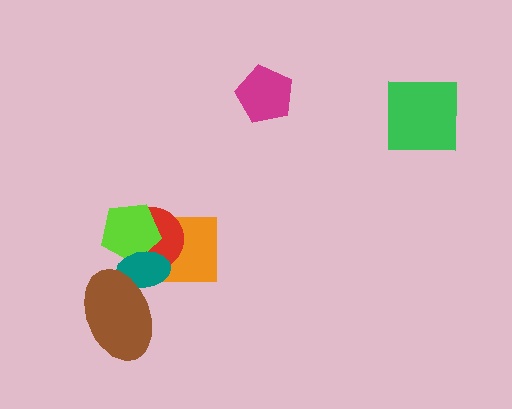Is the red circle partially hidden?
Yes, it is partially covered by another shape.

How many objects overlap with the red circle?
3 objects overlap with the red circle.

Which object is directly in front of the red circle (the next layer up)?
The lime pentagon is directly in front of the red circle.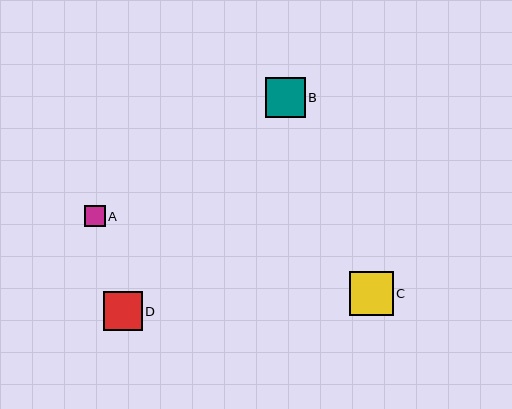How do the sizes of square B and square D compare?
Square B and square D are approximately the same size.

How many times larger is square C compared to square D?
Square C is approximately 1.1 times the size of square D.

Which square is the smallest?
Square A is the smallest with a size of approximately 21 pixels.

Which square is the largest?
Square C is the largest with a size of approximately 44 pixels.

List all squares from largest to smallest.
From largest to smallest: C, B, D, A.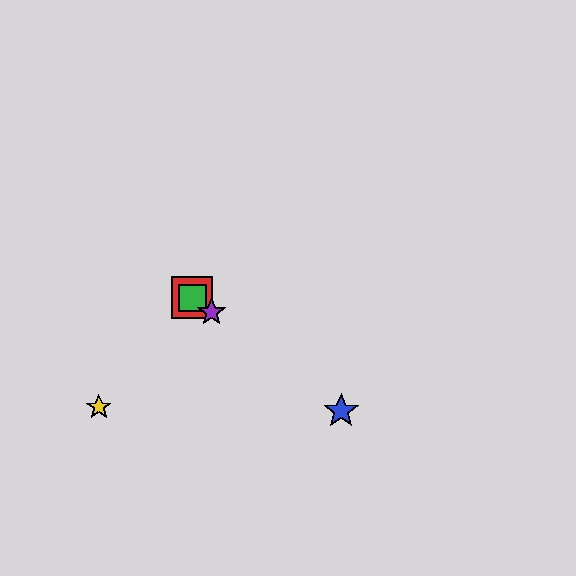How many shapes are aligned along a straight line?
4 shapes (the red square, the blue star, the green square, the purple star) are aligned along a straight line.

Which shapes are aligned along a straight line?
The red square, the blue star, the green square, the purple star are aligned along a straight line.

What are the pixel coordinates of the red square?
The red square is at (192, 298).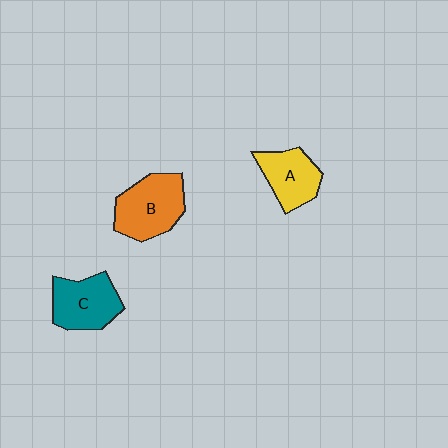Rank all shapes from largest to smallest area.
From largest to smallest: B (orange), C (teal), A (yellow).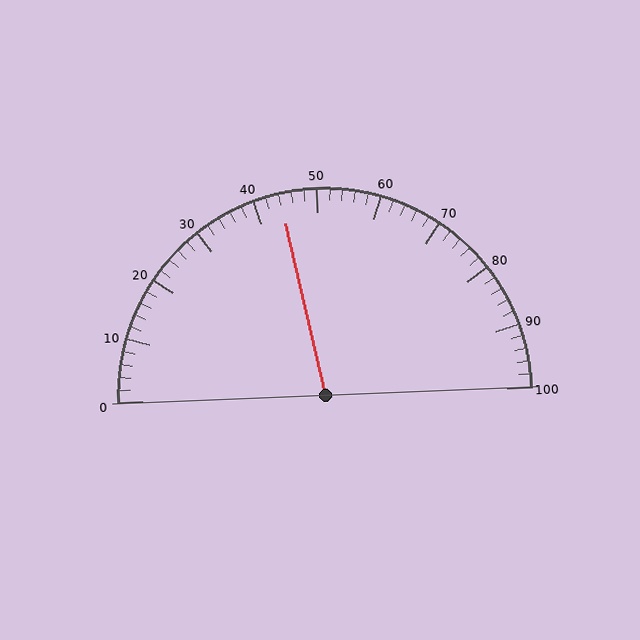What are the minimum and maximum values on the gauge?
The gauge ranges from 0 to 100.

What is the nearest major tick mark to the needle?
The nearest major tick mark is 40.